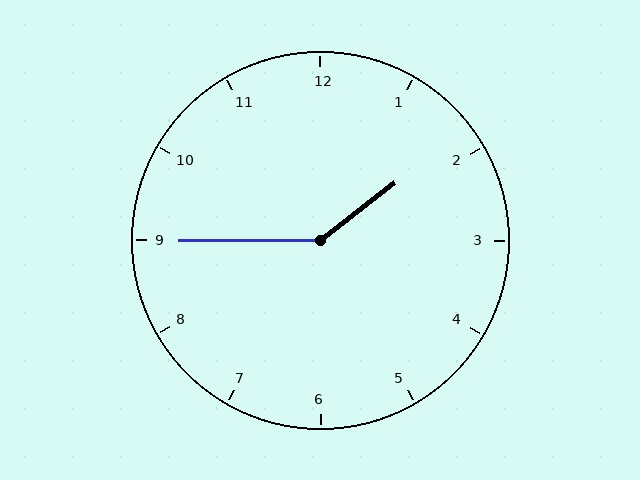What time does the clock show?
1:45.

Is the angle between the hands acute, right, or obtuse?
It is obtuse.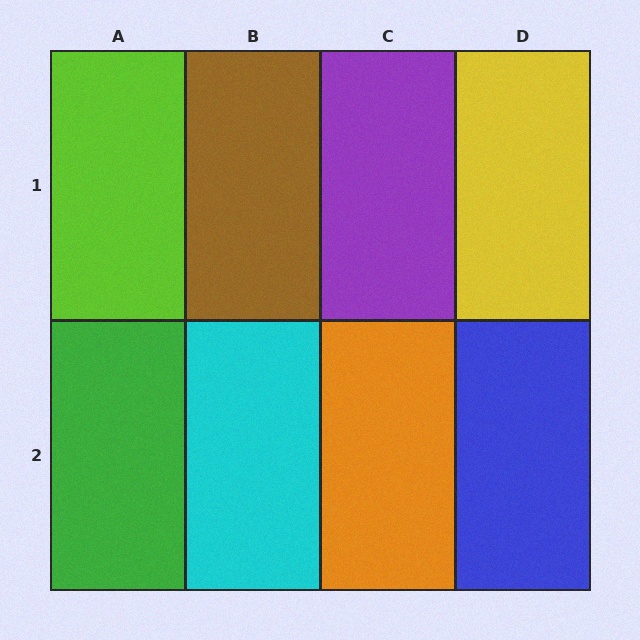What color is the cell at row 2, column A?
Green.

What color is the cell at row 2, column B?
Cyan.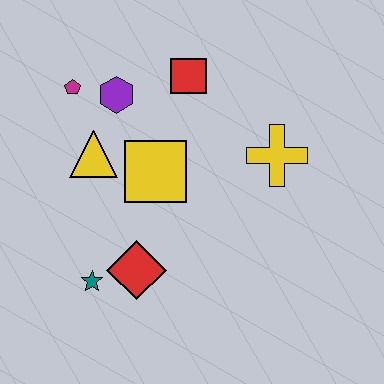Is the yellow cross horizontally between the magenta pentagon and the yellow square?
No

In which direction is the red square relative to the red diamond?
The red square is above the red diamond.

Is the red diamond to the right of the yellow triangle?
Yes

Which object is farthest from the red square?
The teal star is farthest from the red square.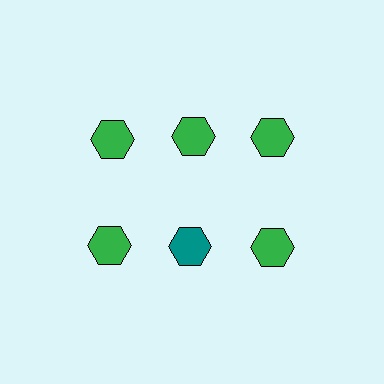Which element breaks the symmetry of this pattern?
The teal hexagon in the second row, second from left column breaks the symmetry. All other shapes are green hexagons.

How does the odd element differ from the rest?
It has a different color: teal instead of green.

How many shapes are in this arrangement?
There are 6 shapes arranged in a grid pattern.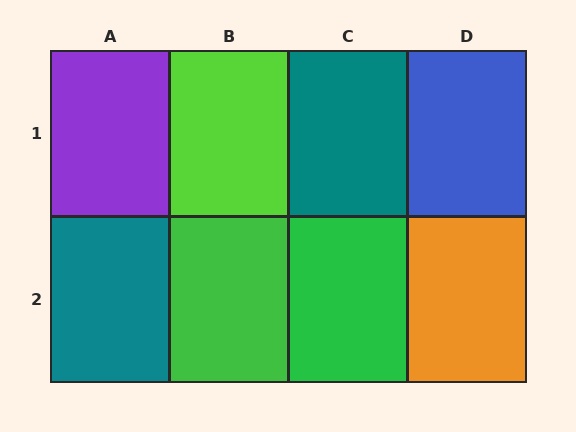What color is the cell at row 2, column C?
Green.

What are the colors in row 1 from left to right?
Purple, lime, teal, blue.